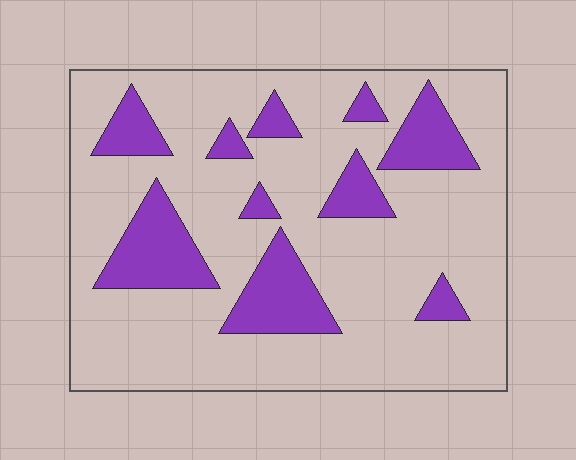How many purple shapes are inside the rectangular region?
10.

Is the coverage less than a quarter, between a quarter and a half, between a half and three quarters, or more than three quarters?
Less than a quarter.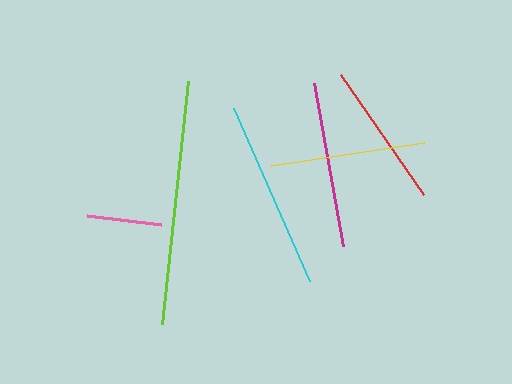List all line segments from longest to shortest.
From longest to shortest: lime, cyan, magenta, yellow, red, pink.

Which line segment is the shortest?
The pink line is the shortest at approximately 75 pixels.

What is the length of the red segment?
The red segment is approximately 146 pixels long.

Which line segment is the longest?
The lime line is the longest at approximately 245 pixels.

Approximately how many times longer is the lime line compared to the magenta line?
The lime line is approximately 1.5 times the length of the magenta line.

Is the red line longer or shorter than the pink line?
The red line is longer than the pink line.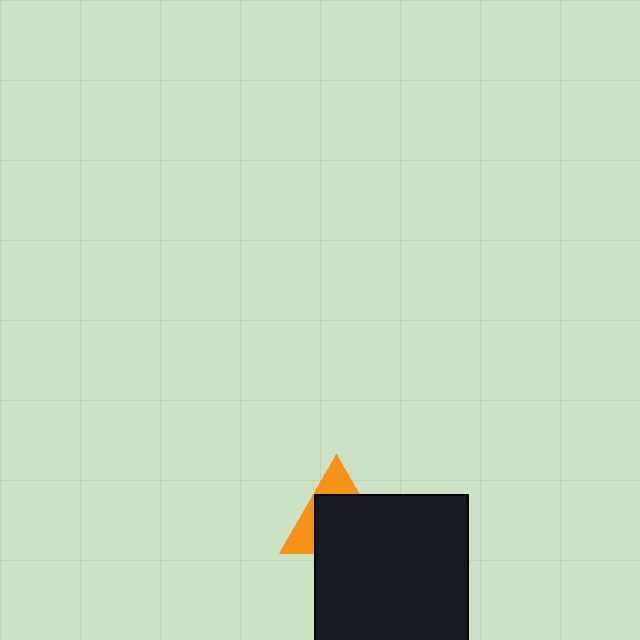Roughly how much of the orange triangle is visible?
A small part of it is visible (roughly 34%).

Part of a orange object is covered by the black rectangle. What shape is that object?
It is a triangle.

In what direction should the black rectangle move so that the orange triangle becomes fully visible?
The black rectangle should move down. That is the shortest direction to clear the overlap and leave the orange triangle fully visible.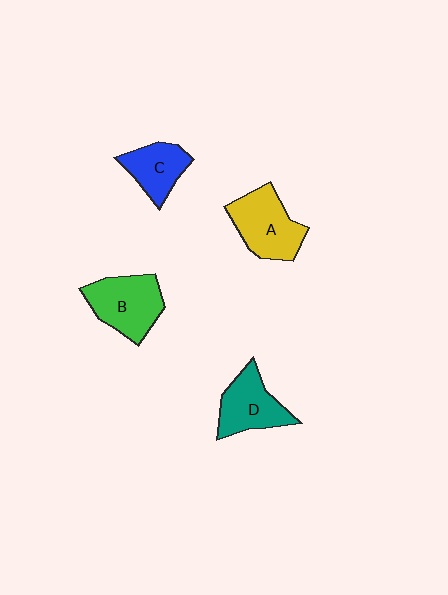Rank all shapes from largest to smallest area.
From largest to smallest: B (green), A (yellow), D (teal), C (blue).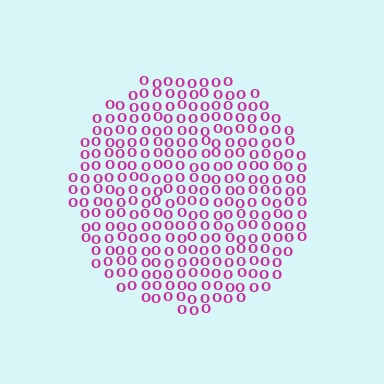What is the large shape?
The large shape is a circle.